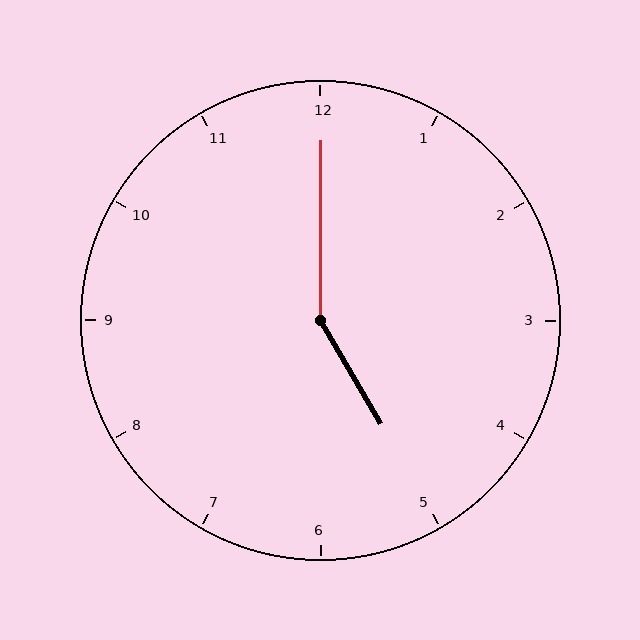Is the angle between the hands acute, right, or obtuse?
It is obtuse.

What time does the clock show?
5:00.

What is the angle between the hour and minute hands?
Approximately 150 degrees.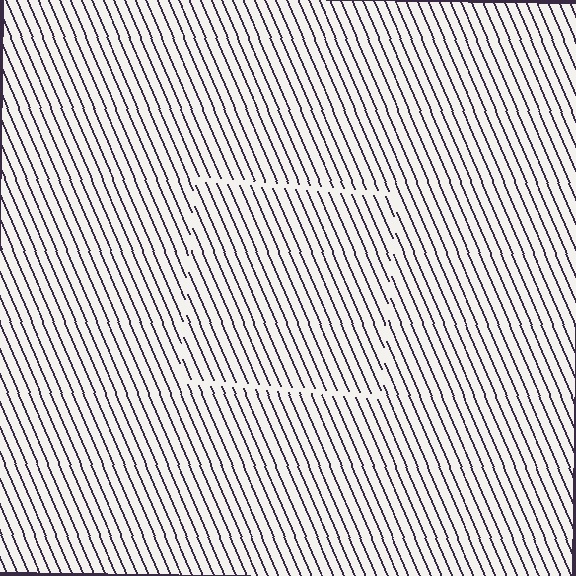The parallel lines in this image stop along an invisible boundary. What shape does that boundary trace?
An illusory square. The interior of the shape contains the same grating, shifted by half a period — the contour is defined by the phase discontinuity where line-ends from the inner and outer gratings abut.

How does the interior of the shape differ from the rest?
The interior of the shape contains the same grating, shifted by half a period — the contour is defined by the phase discontinuity where line-ends from the inner and outer gratings abut.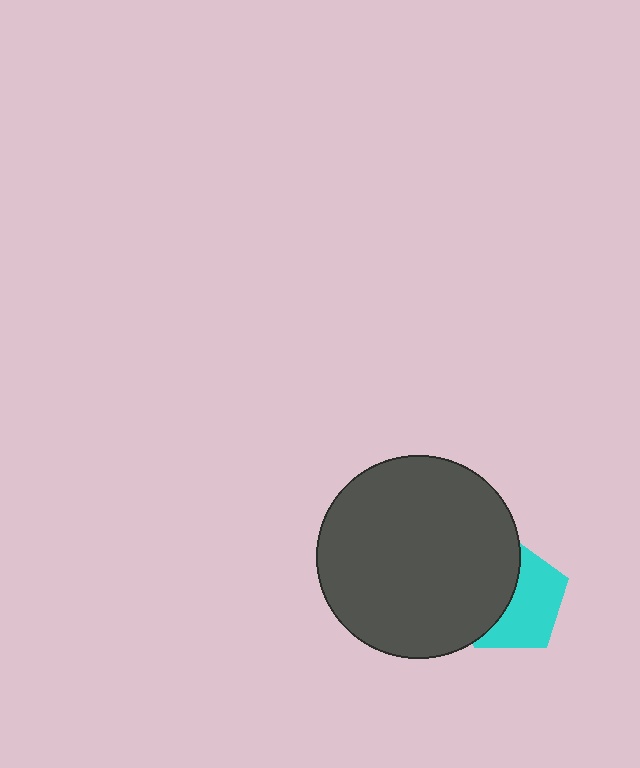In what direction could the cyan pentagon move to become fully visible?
The cyan pentagon could move right. That would shift it out from behind the dark gray circle entirely.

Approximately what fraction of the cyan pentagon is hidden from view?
Roughly 47% of the cyan pentagon is hidden behind the dark gray circle.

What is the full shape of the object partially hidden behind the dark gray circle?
The partially hidden object is a cyan pentagon.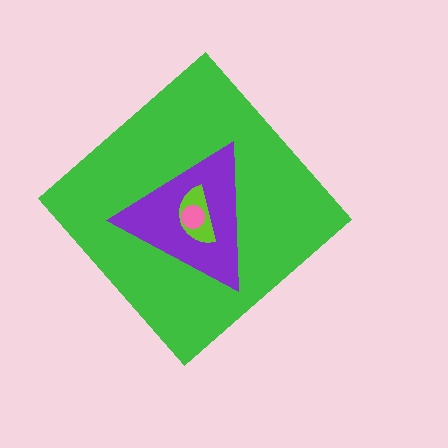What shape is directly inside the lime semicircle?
The pink circle.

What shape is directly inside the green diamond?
The purple triangle.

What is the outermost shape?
The green diamond.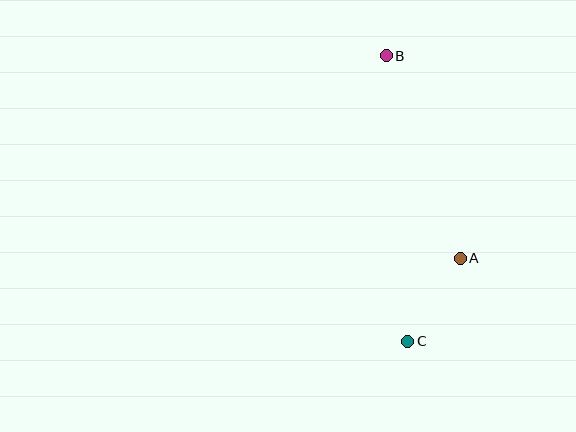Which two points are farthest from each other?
Points B and C are farthest from each other.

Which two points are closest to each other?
Points A and C are closest to each other.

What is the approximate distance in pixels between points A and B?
The distance between A and B is approximately 216 pixels.